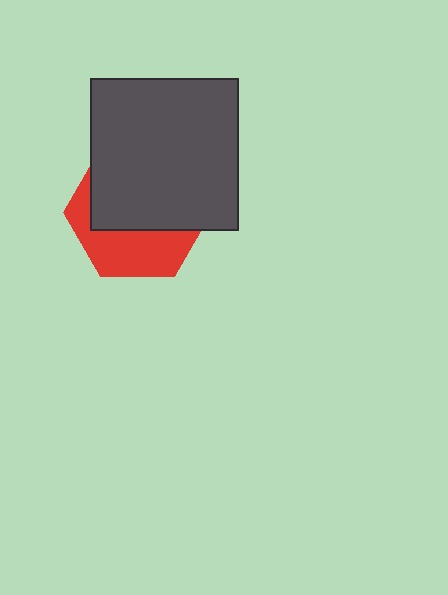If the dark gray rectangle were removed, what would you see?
You would see the complete red hexagon.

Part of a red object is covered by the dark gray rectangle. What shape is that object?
It is a hexagon.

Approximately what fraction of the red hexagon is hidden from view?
Roughly 61% of the red hexagon is hidden behind the dark gray rectangle.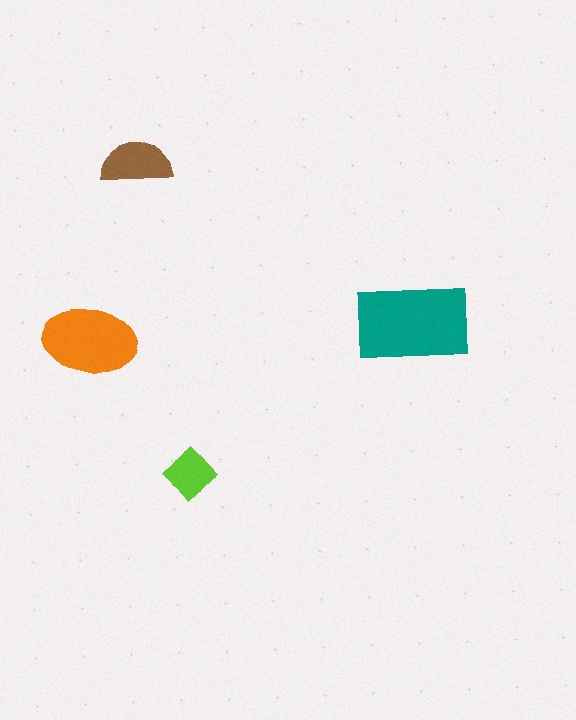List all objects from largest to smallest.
The teal rectangle, the orange ellipse, the brown semicircle, the lime diamond.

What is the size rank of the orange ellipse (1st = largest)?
2nd.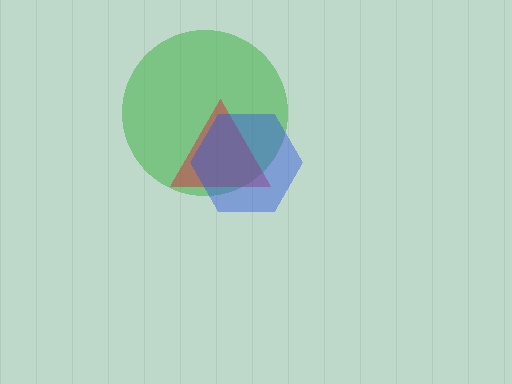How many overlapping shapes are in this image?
There are 3 overlapping shapes in the image.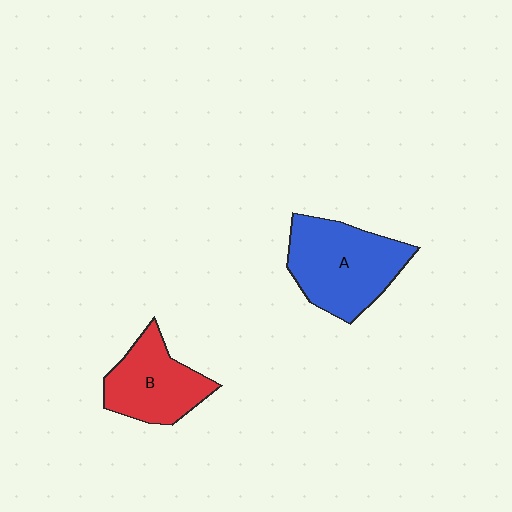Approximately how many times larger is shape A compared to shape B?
Approximately 1.3 times.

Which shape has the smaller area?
Shape B (red).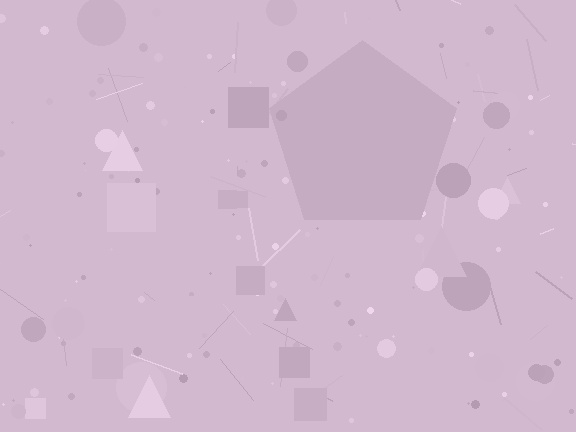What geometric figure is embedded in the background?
A pentagon is embedded in the background.